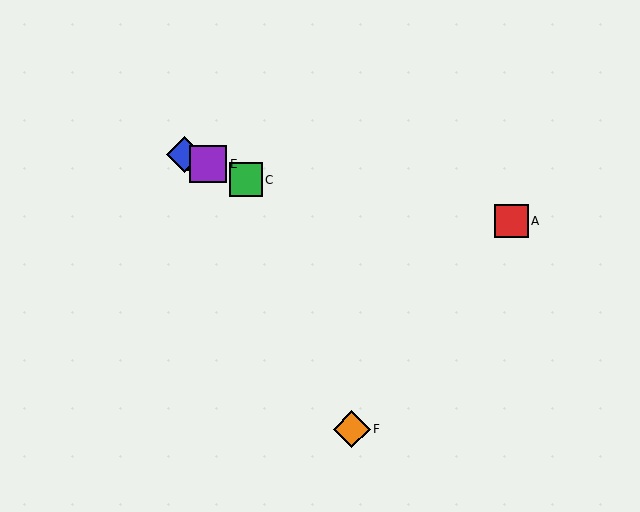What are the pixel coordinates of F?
Object F is at (352, 429).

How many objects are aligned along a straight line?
4 objects (B, C, D, E) are aligned along a straight line.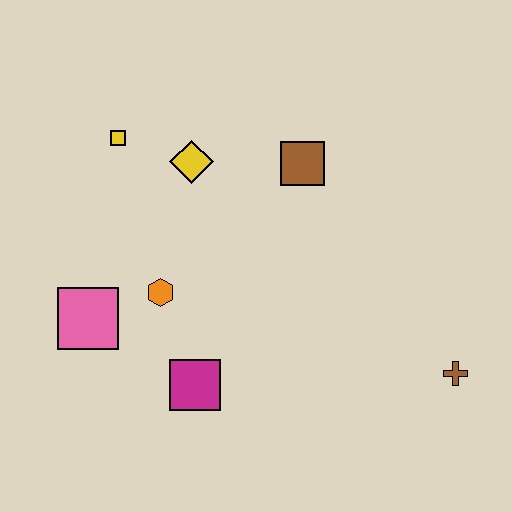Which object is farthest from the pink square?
The brown cross is farthest from the pink square.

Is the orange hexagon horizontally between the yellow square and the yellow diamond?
Yes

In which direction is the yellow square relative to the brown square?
The yellow square is to the left of the brown square.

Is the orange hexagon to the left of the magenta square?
Yes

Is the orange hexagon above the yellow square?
No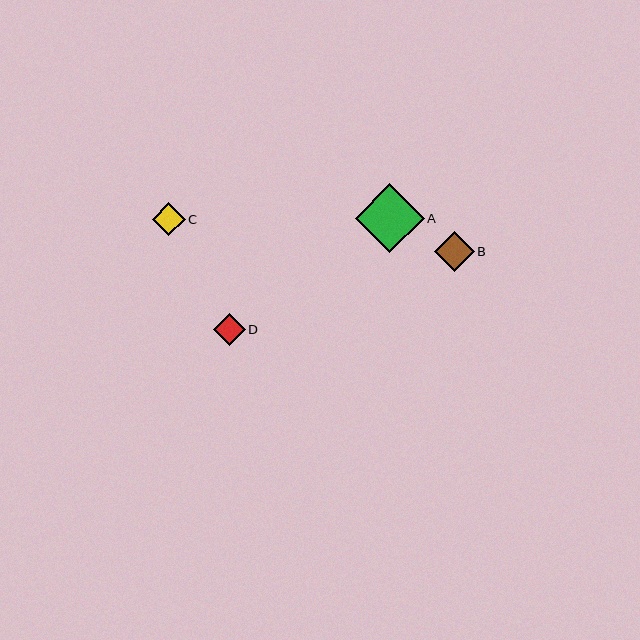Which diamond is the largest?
Diamond A is the largest with a size of approximately 69 pixels.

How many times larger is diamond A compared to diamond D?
Diamond A is approximately 2.2 times the size of diamond D.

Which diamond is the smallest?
Diamond D is the smallest with a size of approximately 32 pixels.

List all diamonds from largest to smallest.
From largest to smallest: A, B, C, D.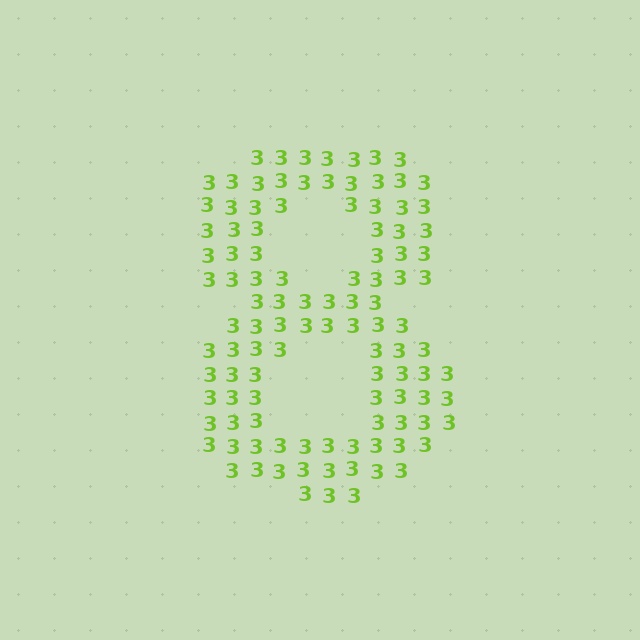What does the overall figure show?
The overall figure shows the digit 8.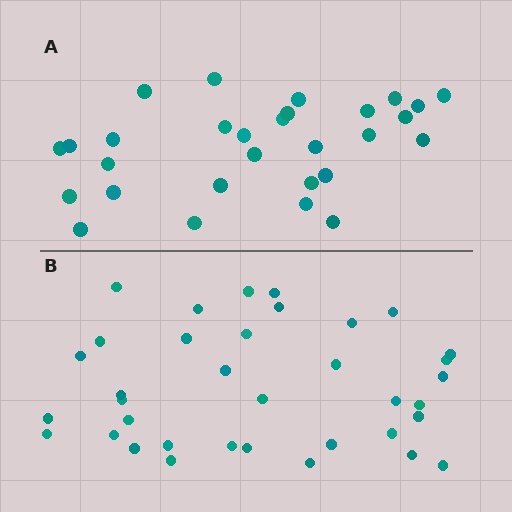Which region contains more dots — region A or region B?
Region B (the bottom region) has more dots.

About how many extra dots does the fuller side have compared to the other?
Region B has roughly 8 or so more dots than region A.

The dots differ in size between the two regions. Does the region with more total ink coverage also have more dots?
No. Region A has more total ink coverage because its dots are larger, but region B actually contains more individual dots. Total area can be misleading — the number of items is what matters here.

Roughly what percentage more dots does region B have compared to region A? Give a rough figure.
About 25% more.